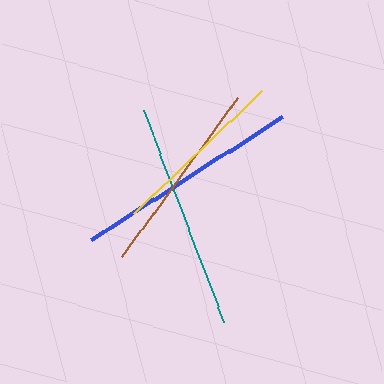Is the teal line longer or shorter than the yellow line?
The teal line is longer than the yellow line.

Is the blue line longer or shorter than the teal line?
The teal line is longer than the blue line.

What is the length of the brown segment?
The brown segment is approximately 197 pixels long.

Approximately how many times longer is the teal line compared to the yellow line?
The teal line is approximately 1.3 times the length of the yellow line.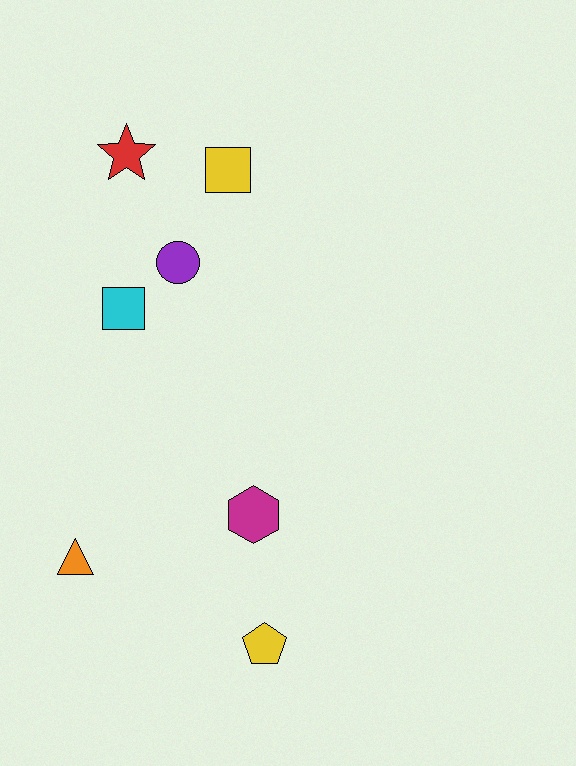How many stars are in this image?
There is 1 star.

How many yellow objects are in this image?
There are 2 yellow objects.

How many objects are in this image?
There are 7 objects.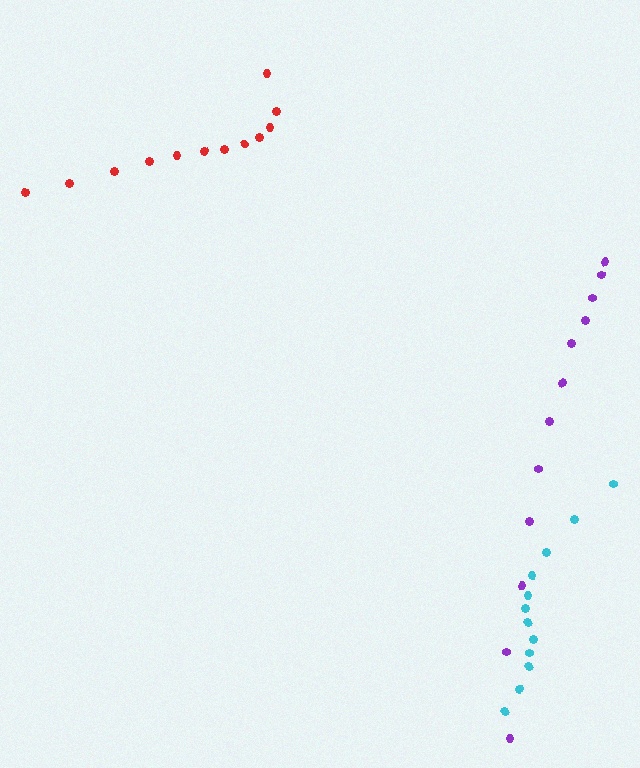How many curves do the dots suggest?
There are 3 distinct paths.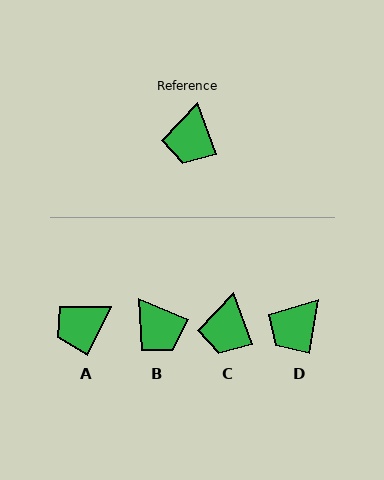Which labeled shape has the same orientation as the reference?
C.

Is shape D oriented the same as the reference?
No, it is off by about 30 degrees.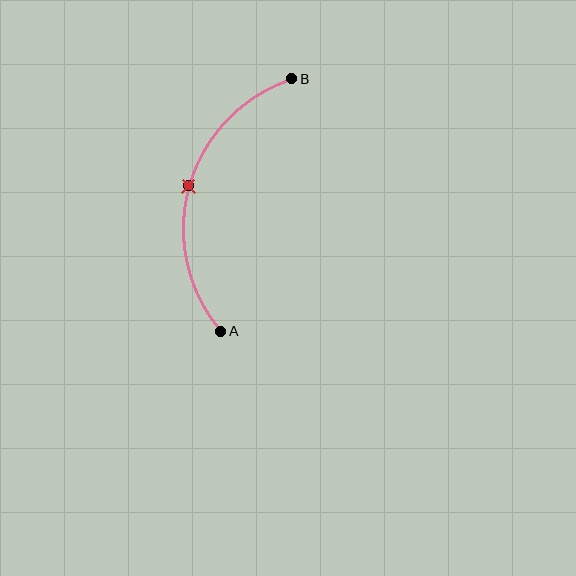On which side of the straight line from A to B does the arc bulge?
The arc bulges to the left of the straight line connecting A and B.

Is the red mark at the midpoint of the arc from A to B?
Yes. The red mark lies on the arc at equal arc-length from both A and B — it is the arc midpoint.